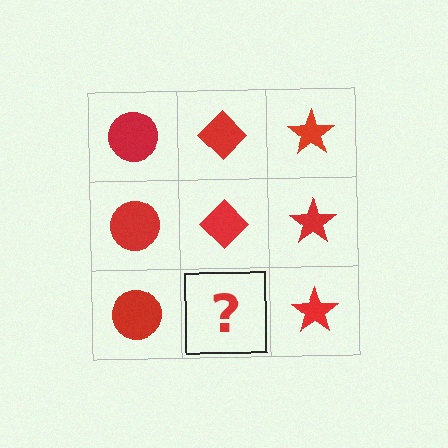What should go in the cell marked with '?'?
The missing cell should contain a red diamond.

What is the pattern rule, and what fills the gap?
The rule is that each column has a consistent shape. The gap should be filled with a red diamond.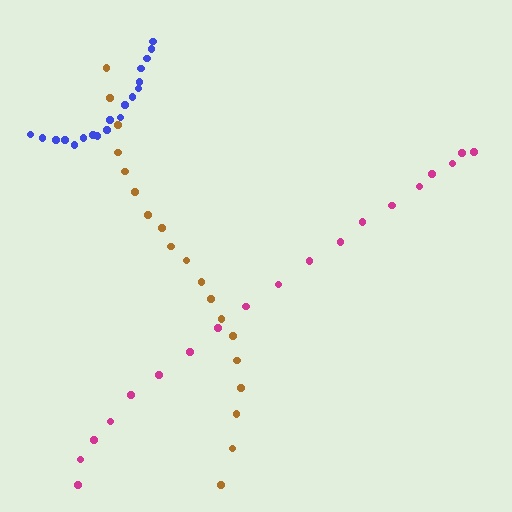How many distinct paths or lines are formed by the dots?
There are 3 distinct paths.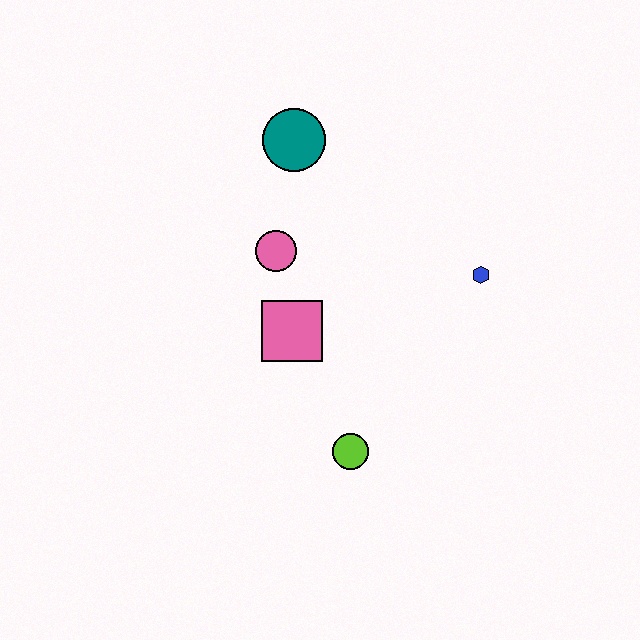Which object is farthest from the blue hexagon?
The teal circle is farthest from the blue hexagon.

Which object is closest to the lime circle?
The pink square is closest to the lime circle.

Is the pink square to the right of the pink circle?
Yes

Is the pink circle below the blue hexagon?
No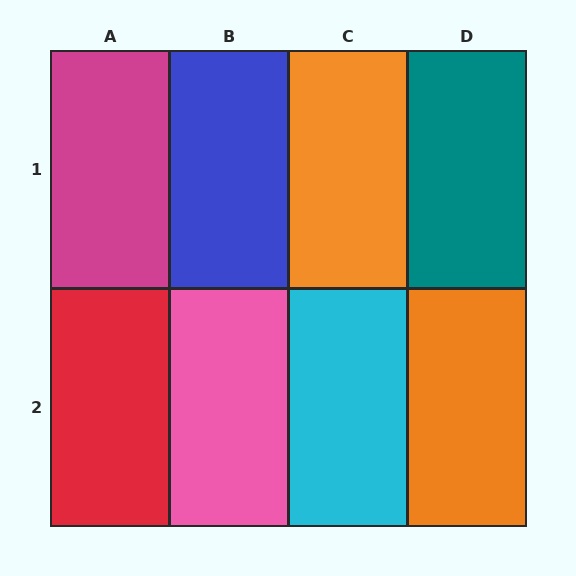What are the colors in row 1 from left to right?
Magenta, blue, orange, teal.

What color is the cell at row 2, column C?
Cyan.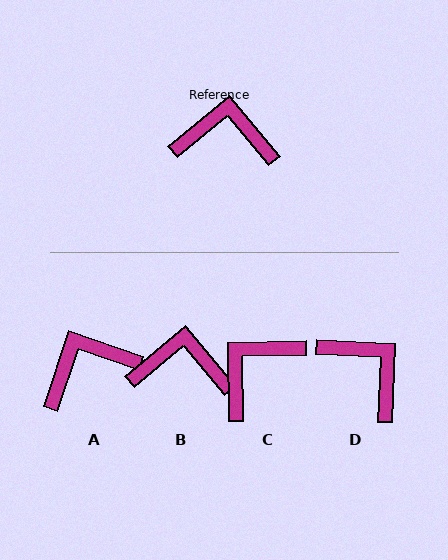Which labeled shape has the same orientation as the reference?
B.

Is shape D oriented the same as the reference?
No, it is off by about 42 degrees.